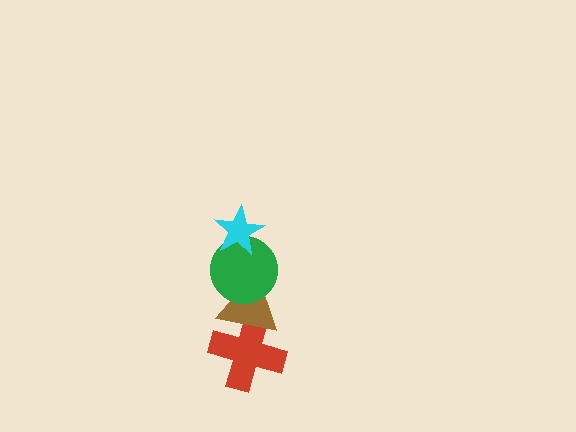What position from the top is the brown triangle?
The brown triangle is 3rd from the top.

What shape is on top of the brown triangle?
The green circle is on top of the brown triangle.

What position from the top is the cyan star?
The cyan star is 1st from the top.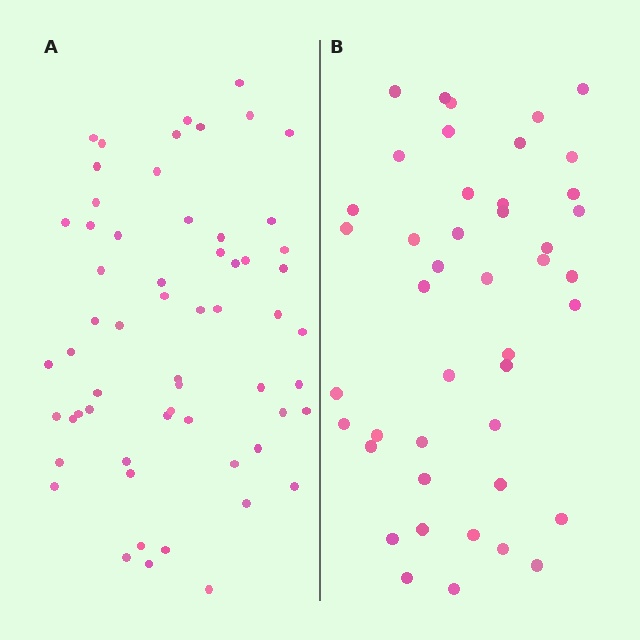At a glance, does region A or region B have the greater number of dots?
Region A (the left region) has more dots.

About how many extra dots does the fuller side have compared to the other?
Region A has approximately 15 more dots than region B.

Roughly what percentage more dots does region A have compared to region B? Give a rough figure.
About 35% more.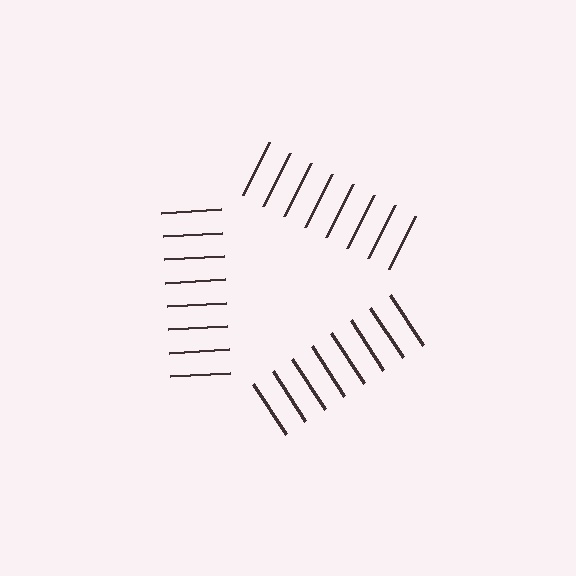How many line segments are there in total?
24 — 8 along each of the 3 edges.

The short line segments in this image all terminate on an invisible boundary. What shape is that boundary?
An illusory triangle — the line segments terminate on its edges but no continuous stroke is drawn.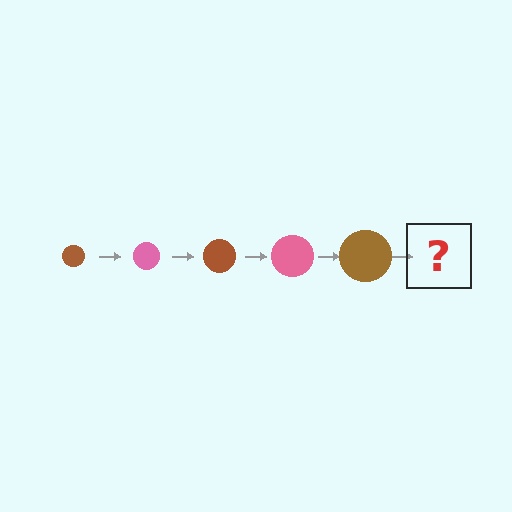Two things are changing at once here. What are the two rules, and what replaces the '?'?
The two rules are that the circle grows larger each step and the color cycles through brown and pink. The '?' should be a pink circle, larger than the previous one.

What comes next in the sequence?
The next element should be a pink circle, larger than the previous one.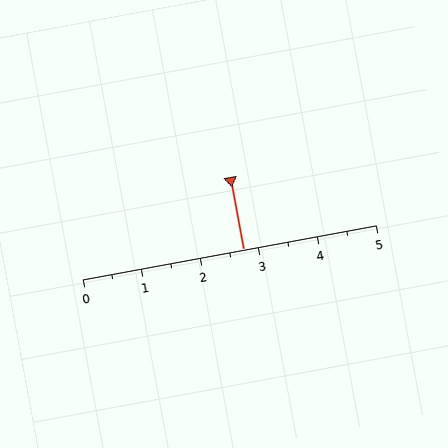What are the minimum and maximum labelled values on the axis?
The axis runs from 0 to 5.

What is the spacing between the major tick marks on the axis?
The major ticks are spaced 1 apart.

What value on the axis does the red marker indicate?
The marker indicates approximately 2.8.